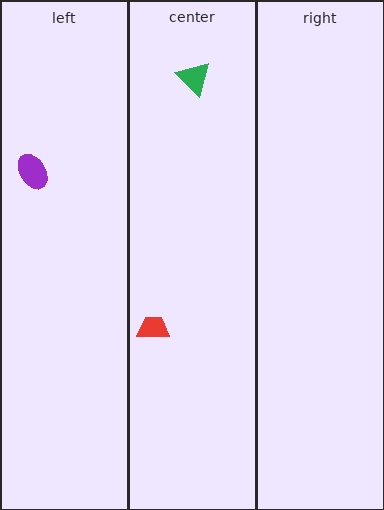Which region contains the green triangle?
The center region.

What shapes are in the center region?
The red trapezoid, the green triangle.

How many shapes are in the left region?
1.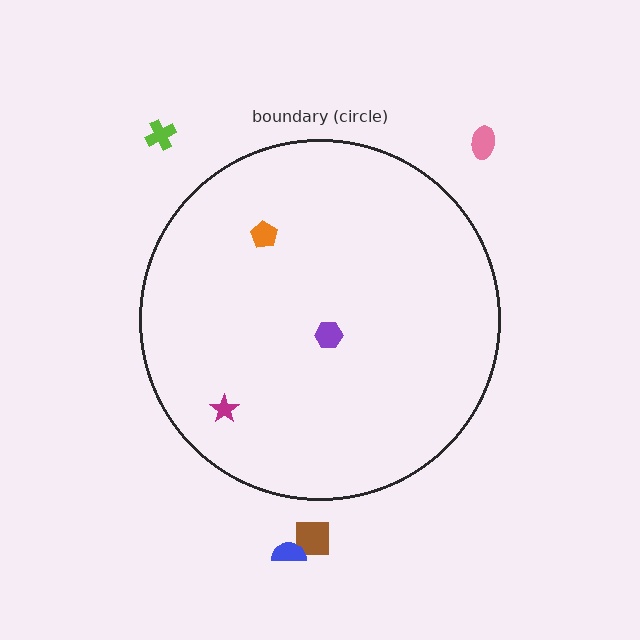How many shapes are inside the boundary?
3 inside, 4 outside.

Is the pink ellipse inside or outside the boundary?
Outside.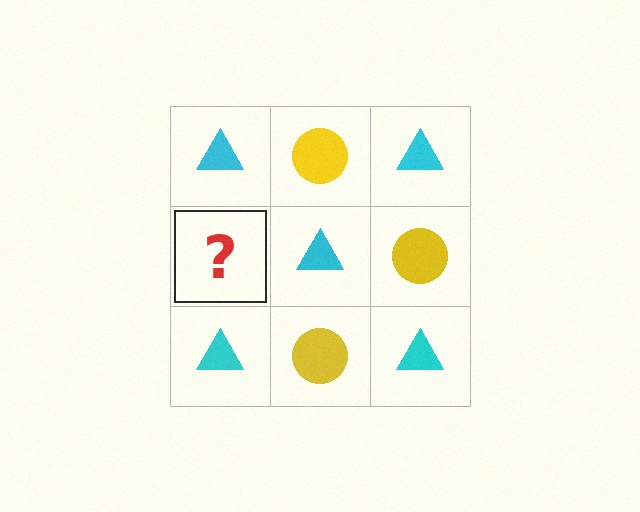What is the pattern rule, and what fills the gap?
The rule is that it alternates cyan triangle and yellow circle in a checkerboard pattern. The gap should be filled with a yellow circle.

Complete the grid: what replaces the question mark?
The question mark should be replaced with a yellow circle.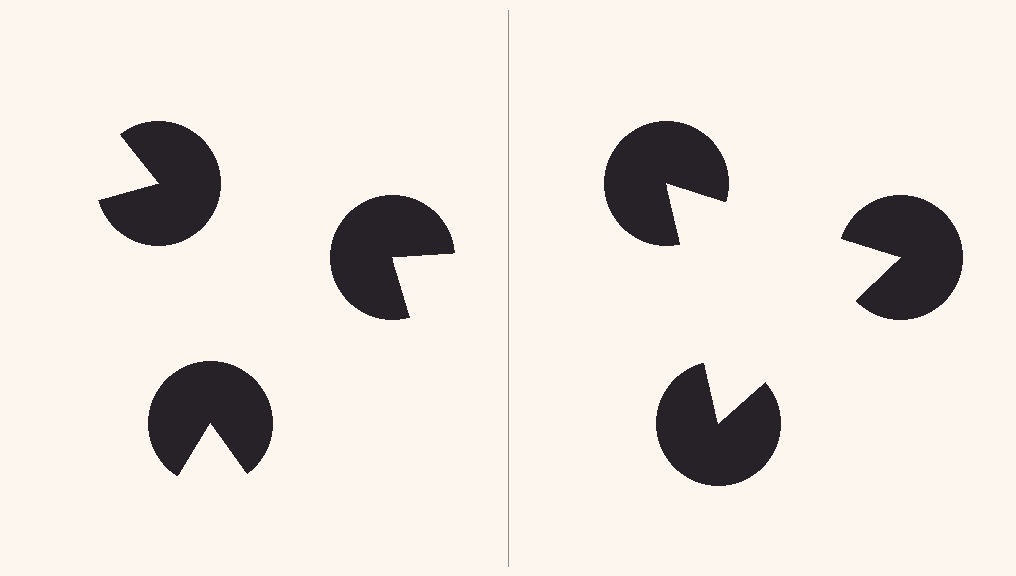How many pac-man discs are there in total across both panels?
6 — 3 on each side.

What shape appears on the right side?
An illusory triangle.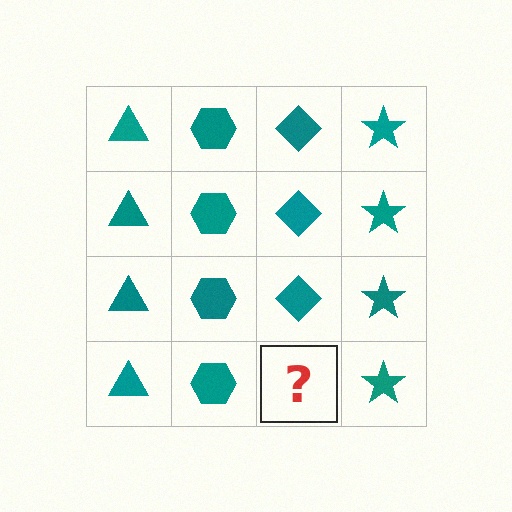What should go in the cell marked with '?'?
The missing cell should contain a teal diamond.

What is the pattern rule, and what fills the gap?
The rule is that each column has a consistent shape. The gap should be filled with a teal diamond.